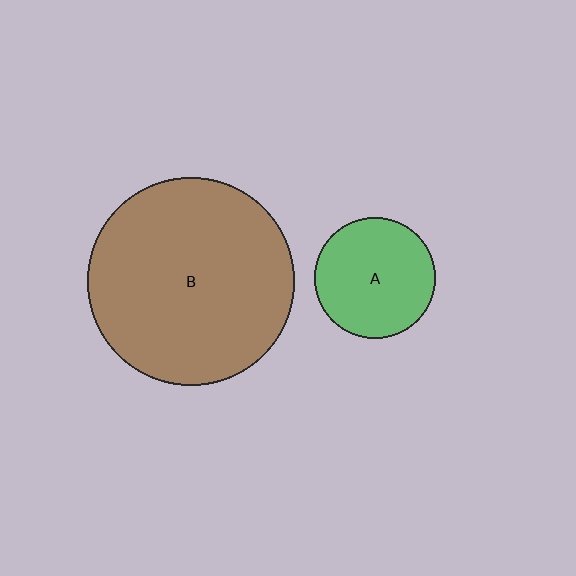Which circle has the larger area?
Circle B (brown).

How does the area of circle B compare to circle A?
Approximately 2.9 times.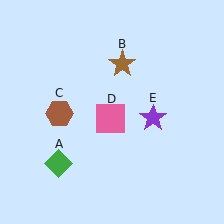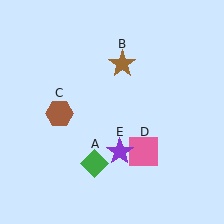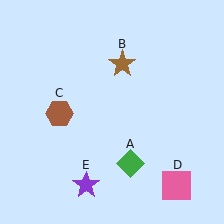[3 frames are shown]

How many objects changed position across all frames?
3 objects changed position: green diamond (object A), pink square (object D), purple star (object E).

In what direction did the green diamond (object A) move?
The green diamond (object A) moved right.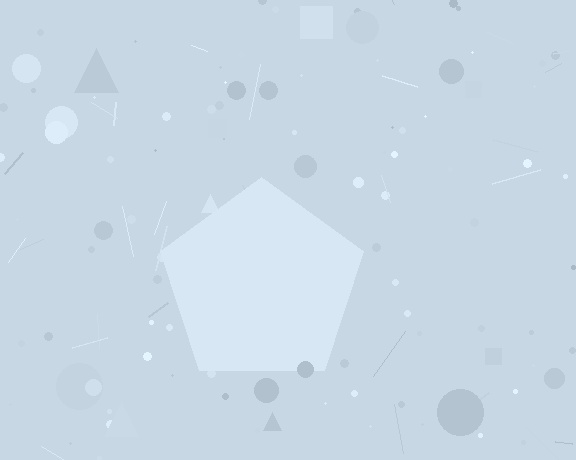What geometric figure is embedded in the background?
A pentagon is embedded in the background.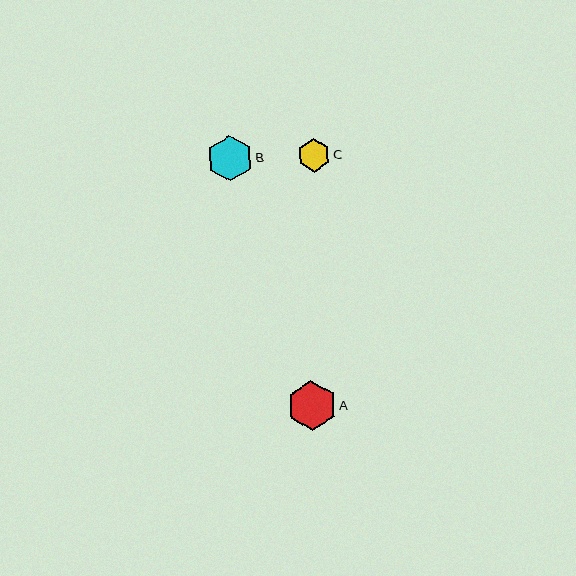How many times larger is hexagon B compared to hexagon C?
Hexagon B is approximately 1.4 times the size of hexagon C.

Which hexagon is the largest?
Hexagon A is the largest with a size of approximately 49 pixels.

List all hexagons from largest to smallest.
From largest to smallest: A, B, C.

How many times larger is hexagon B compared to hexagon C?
Hexagon B is approximately 1.4 times the size of hexagon C.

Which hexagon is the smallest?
Hexagon C is the smallest with a size of approximately 33 pixels.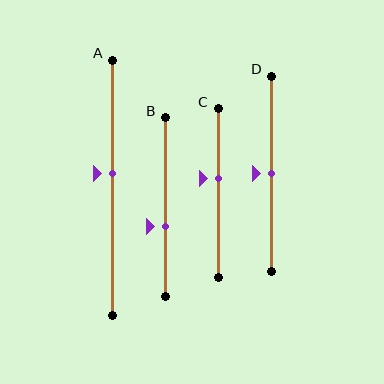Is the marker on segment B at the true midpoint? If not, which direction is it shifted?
No, the marker on segment B is shifted downward by about 11% of the segment length.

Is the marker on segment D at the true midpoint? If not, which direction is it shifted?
Yes, the marker on segment D is at the true midpoint.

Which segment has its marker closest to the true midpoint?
Segment D has its marker closest to the true midpoint.